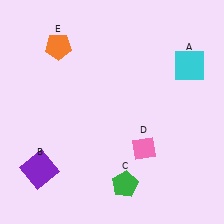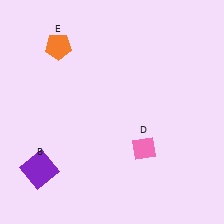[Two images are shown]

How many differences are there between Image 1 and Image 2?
There are 2 differences between the two images.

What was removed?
The green pentagon (C), the cyan square (A) were removed in Image 2.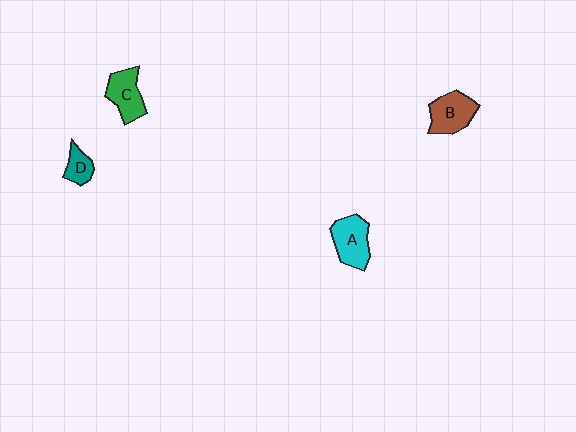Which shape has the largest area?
Shape A (cyan).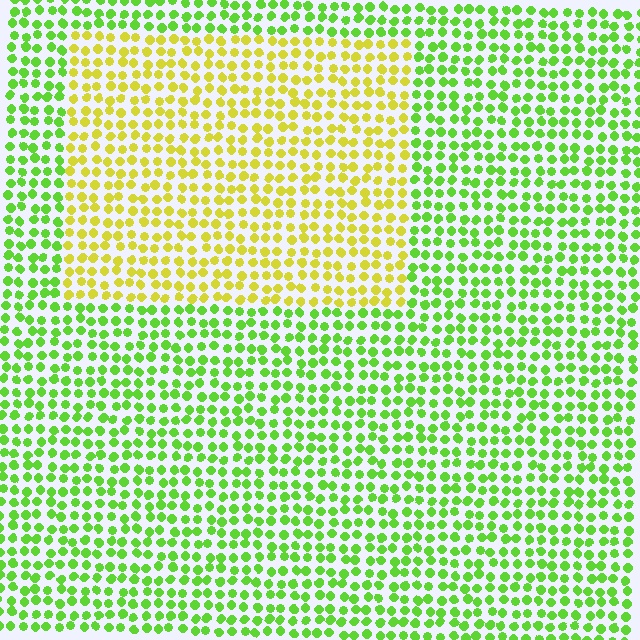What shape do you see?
I see a rectangle.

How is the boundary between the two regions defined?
The boundary is defined purely by a slight shift in hue (about 44 degrees). Spacing, size, and orientation are identical on both sides.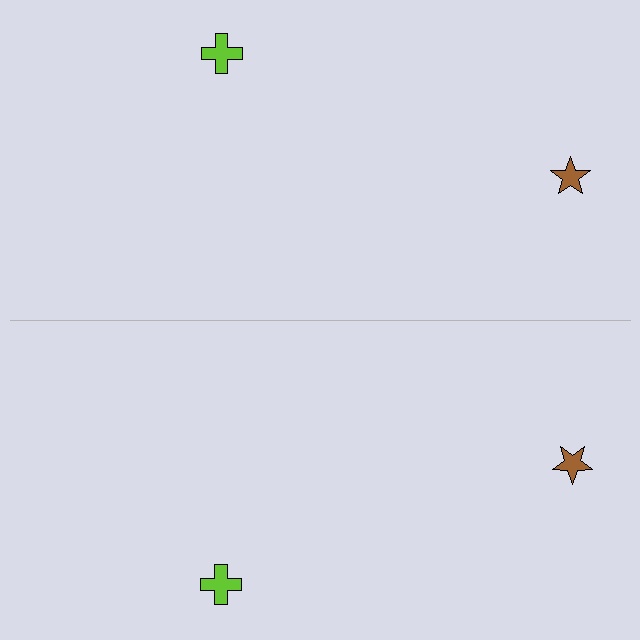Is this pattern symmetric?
Yes, this pattern has bilateral (reflection) symmetry.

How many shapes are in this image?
There are 4 shapes in this image.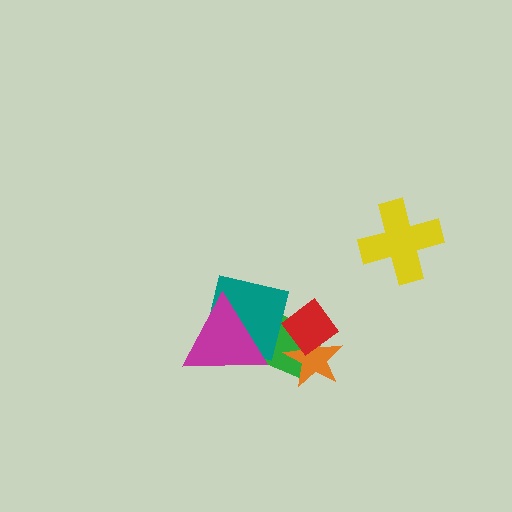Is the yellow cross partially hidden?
No, no other shape covers it.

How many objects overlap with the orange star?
2 objects overlap with the orange star.